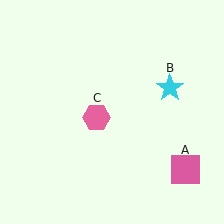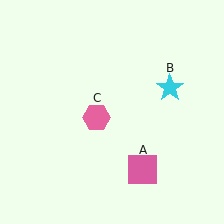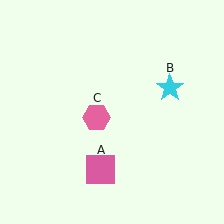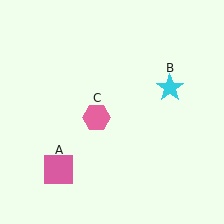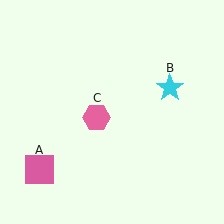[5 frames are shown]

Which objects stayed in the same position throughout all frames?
Cyan star (object B) and pink hexagon (object C) remained stationary.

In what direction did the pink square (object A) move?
The pink square (object A) moved left.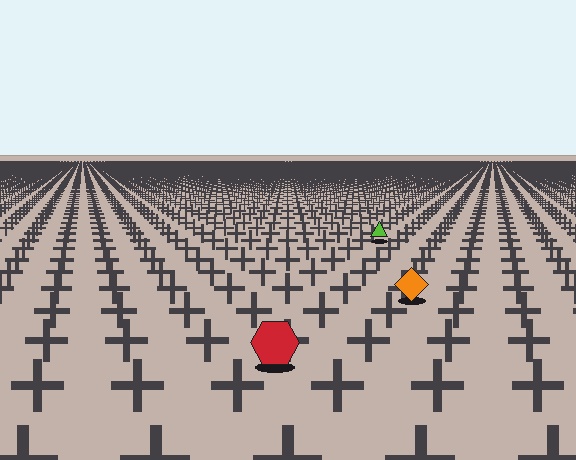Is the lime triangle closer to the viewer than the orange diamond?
No. The orange diamond is closer — you can tell from the texture gradient: the ground texture is coarser near it.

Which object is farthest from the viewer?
The lime triangle is farthest from the viewer. It appears smaller and the ground texture around it is denser.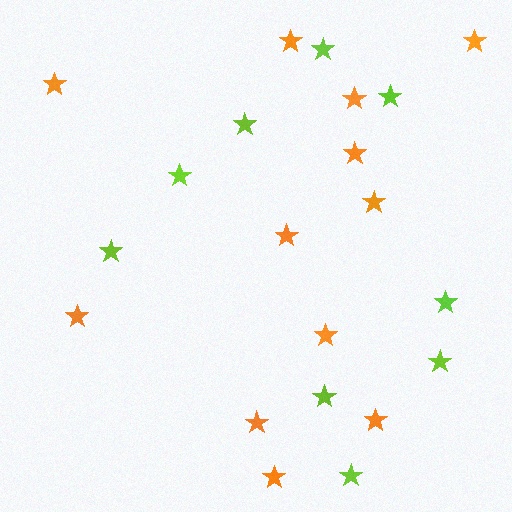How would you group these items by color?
There are 2 groups: one group of orange stars (12) and one group of lime stars (9).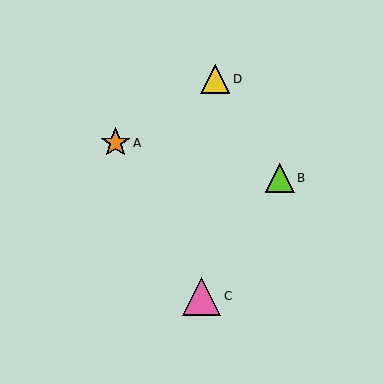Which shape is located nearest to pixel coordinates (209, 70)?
The yellow triangle (labeled D) at (215, 79) is nearest to that location.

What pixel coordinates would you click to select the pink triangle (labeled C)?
Click at (202, 296) to select the pink triangle C.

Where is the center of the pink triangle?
The center of the pink triangle is at (202, 296).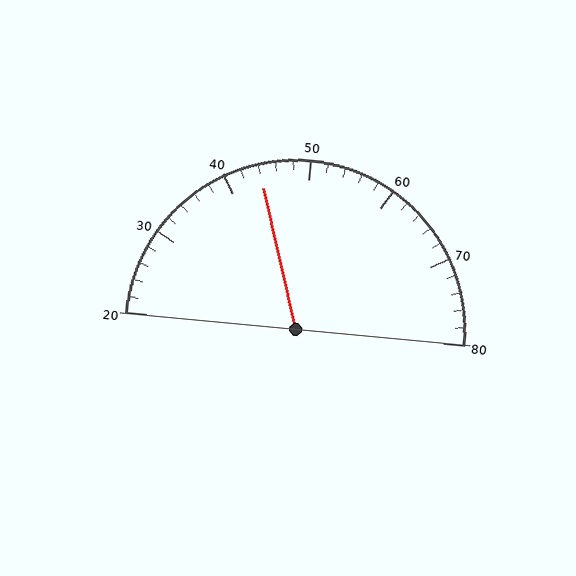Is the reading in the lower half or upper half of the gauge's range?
The reading is in the lower half of the range (20 to 80).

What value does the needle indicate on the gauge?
The needle indicates approximately 44.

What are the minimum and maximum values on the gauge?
The gauge ranges from 20 to 80.